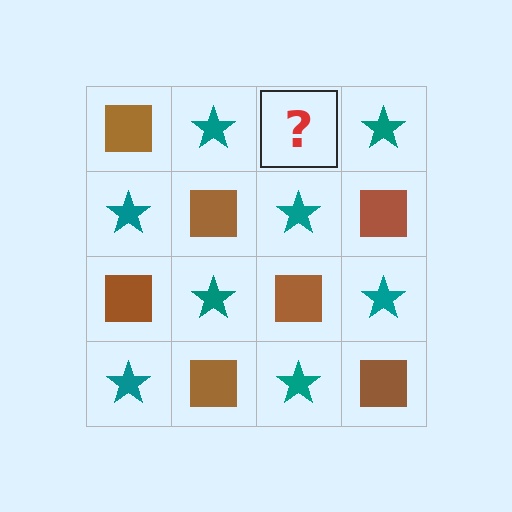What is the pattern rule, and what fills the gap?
The rule is that it alternates brown square and teal star in a checkerboard pattern. The gap should be filled with a brown square.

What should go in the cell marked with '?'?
The missing cell should contain a brown square.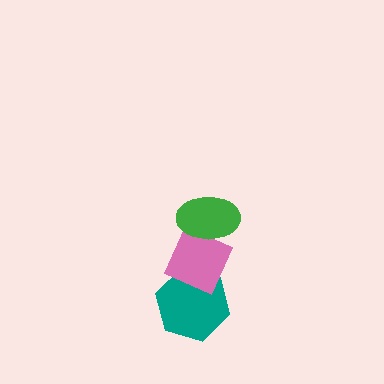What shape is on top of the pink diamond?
The green ellipse is on top of the pink diamond.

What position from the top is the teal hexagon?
The teal hexagon is 3rd from the top.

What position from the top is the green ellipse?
The green ellipse is 1st from the top.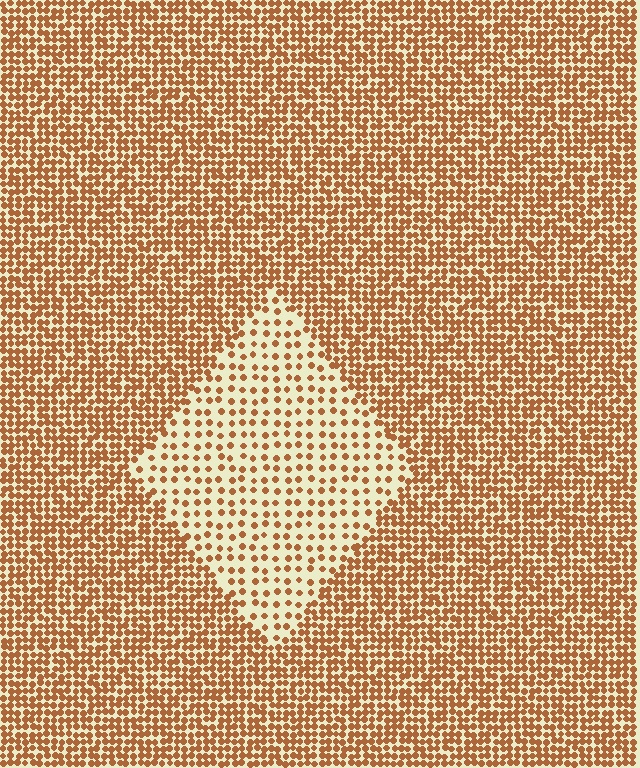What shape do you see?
I see a diamond.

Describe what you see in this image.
The image contains small brown elements arranged at two different densities. A diamond-shaped region is visible where the elements are less densely packed than the surrounding area.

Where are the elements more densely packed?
The elements are more densely packed outside the diamond boundary.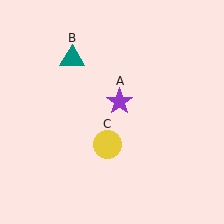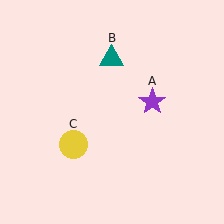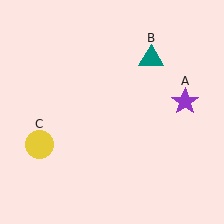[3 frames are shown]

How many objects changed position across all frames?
3 objects changed position: purple star (object A), teal triangle (object B), yellow circle (object C).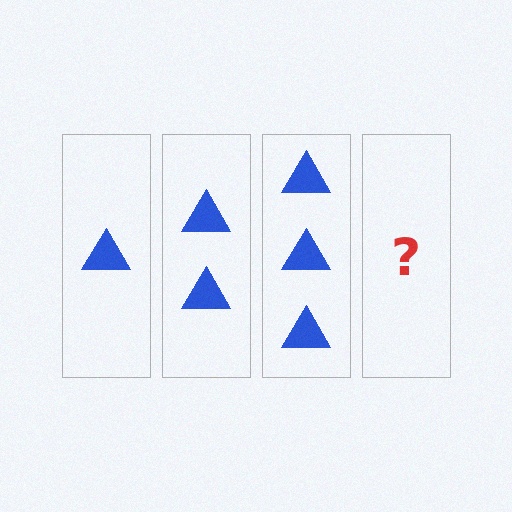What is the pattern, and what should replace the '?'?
The pattern is that each step adds one more triangle. The '?' should be 4 triangles.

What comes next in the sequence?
The next element should be 4 triangles.